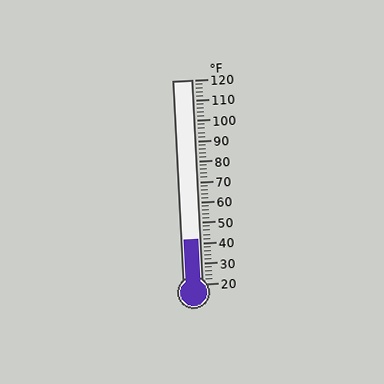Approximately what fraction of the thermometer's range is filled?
The thermometer is filled to approximately 20% of its range.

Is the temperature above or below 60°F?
The temperature is below 60°F.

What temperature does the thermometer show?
The thermometer shows approximately 42°F.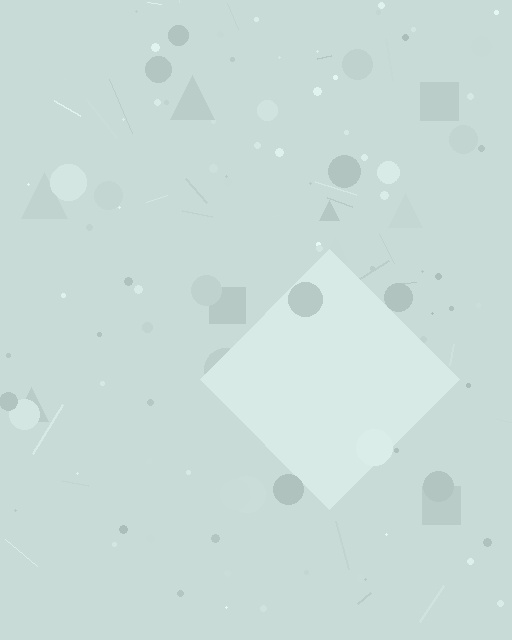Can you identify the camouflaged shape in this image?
The camouflaged shape is a diamond.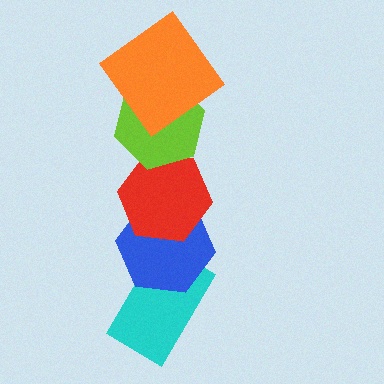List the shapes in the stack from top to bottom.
From top to bottom: the orange diamond, the lime hexagon, the red hexagon, the blue hexagon, the cyan rectangle.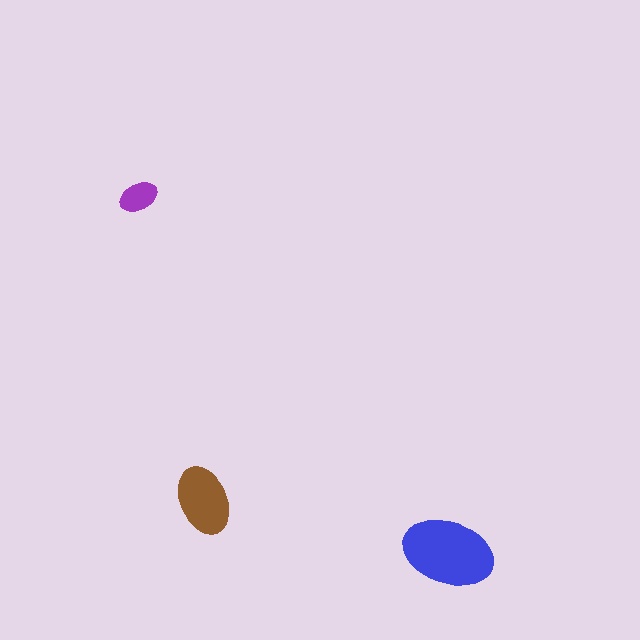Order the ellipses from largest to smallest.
the blue one, the brown one, the purple one.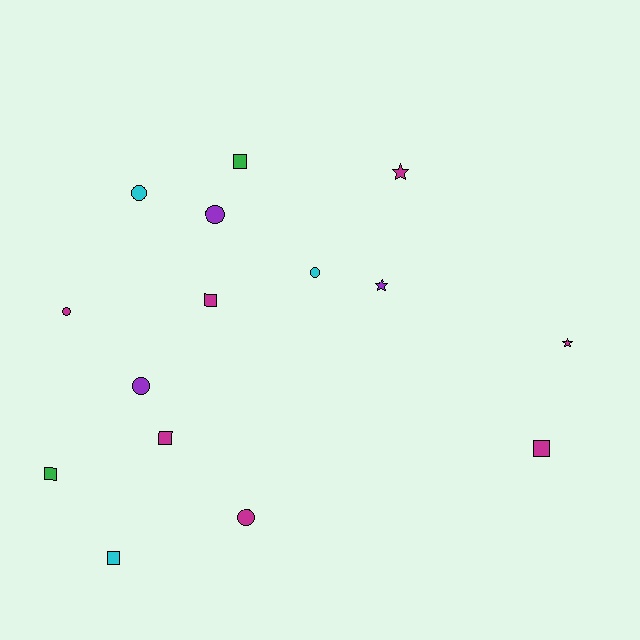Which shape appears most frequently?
Square, with 6 objects.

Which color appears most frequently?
Magenta, with 7 objects.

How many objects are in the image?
There are 15 objects.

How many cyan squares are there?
There is 1 cyan square.